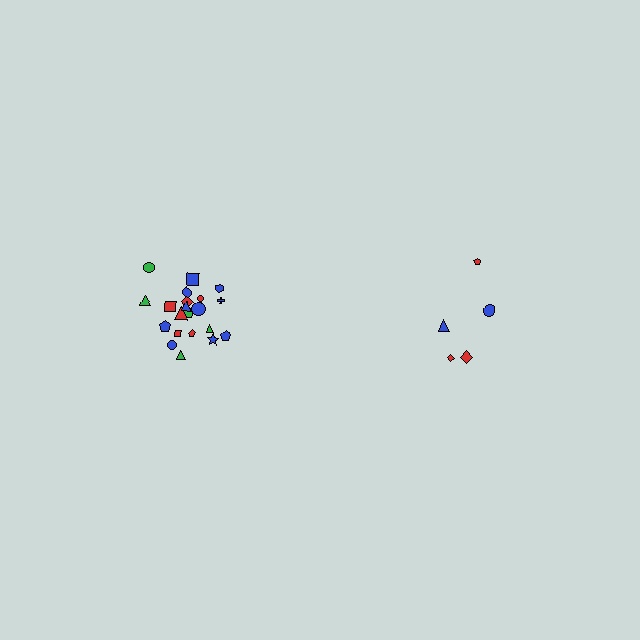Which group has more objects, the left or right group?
The left group.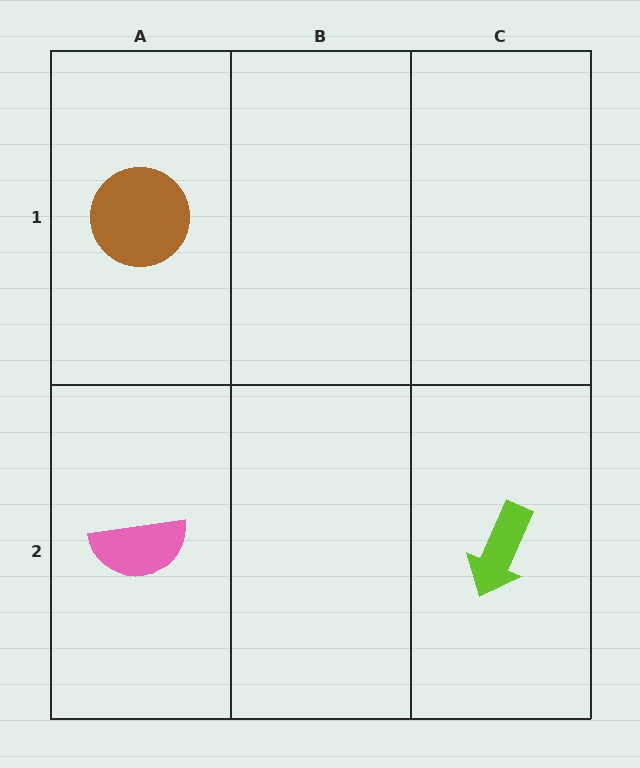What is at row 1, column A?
A brown circle.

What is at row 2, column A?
A pink semicircle.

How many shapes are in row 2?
2 shapes.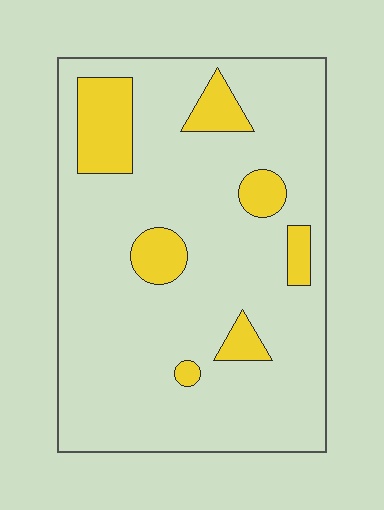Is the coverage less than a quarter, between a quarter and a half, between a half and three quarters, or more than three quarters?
Less than a quarter.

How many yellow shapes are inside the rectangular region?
7.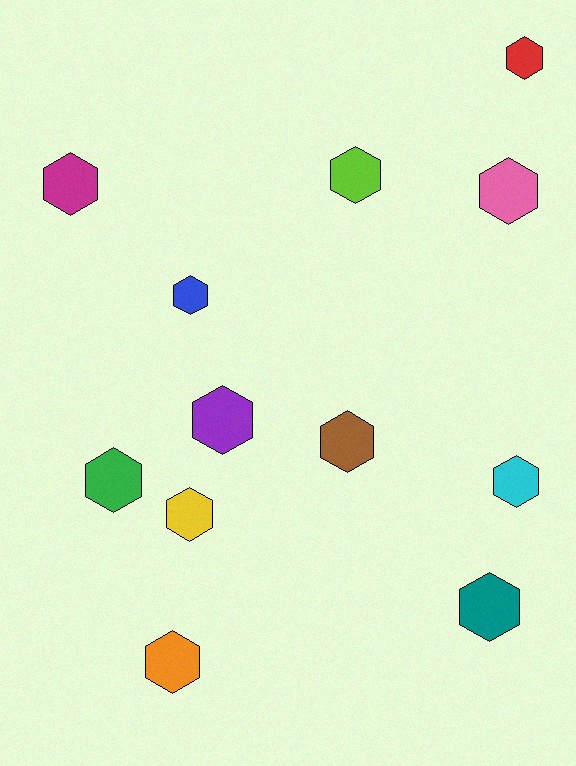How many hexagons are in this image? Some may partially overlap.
There are 12 hexagons.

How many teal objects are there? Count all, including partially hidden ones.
There is 1 teal object.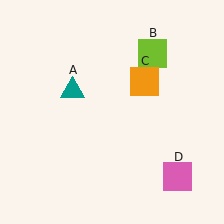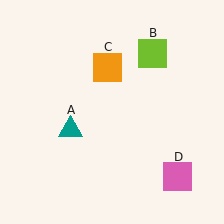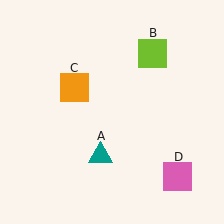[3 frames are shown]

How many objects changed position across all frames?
2 objects changed position: teal triangle (object A), orange square (object C).